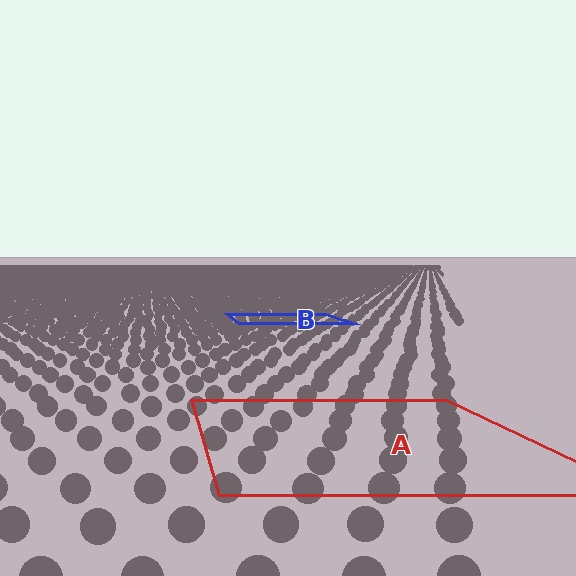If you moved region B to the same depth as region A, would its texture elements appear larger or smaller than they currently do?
They would appear larger. At a closer depth, the same texture elements are projected at a bigger on-screen size.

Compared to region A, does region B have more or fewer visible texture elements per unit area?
Region B has more texture elements per unit area — they are packed more densely because it is farther away.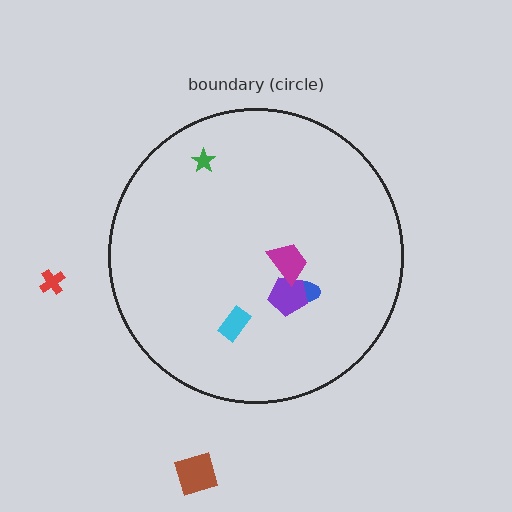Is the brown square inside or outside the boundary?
Outside.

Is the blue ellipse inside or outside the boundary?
Inside.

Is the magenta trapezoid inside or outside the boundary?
Inside.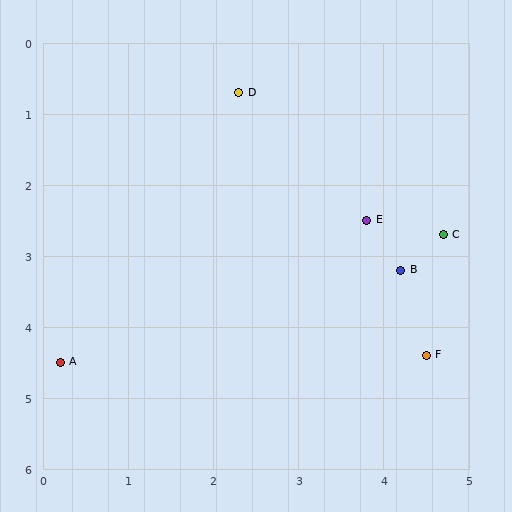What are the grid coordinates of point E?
Point E is at approximately (3.8, 2.5).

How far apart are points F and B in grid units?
Points F and B are about 1.2 grid units apart.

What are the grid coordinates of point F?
Point F is at approximately (4.5, 4.4).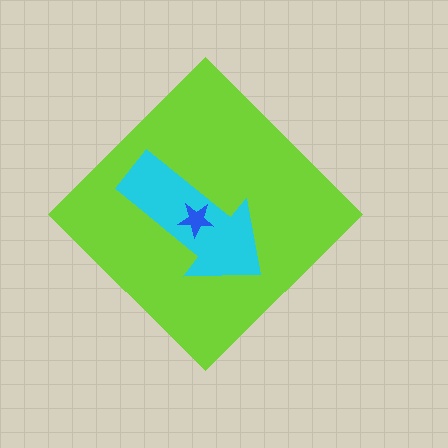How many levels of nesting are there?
3.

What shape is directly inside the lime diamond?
The cyan arrow.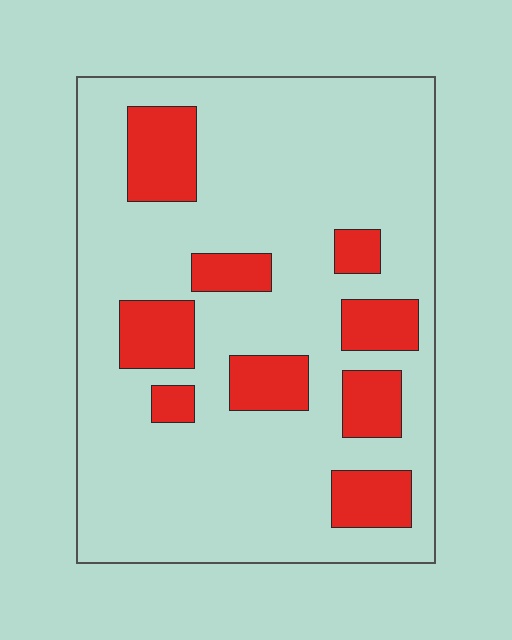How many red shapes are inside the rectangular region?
9.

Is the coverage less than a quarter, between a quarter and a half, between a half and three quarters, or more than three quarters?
Less than a quarter.